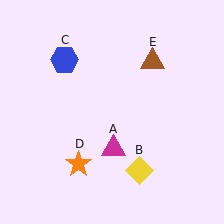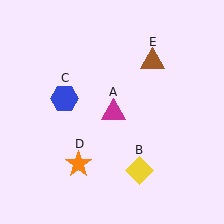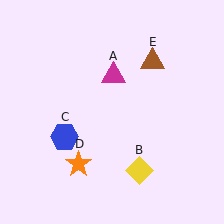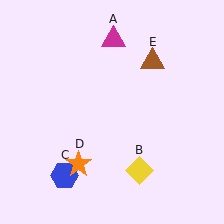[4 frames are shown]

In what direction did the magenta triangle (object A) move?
The magenta triangle (object A) moved up.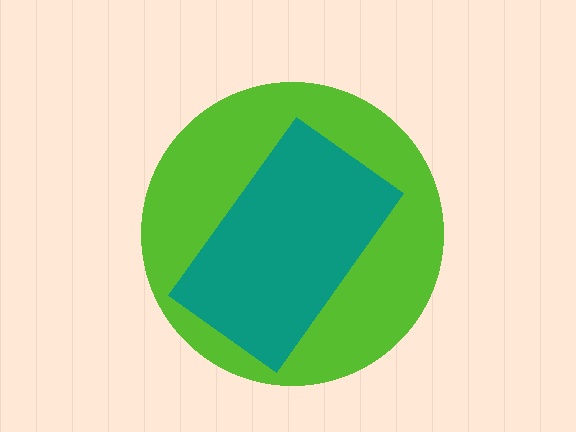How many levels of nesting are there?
2.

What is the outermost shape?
The lime circle.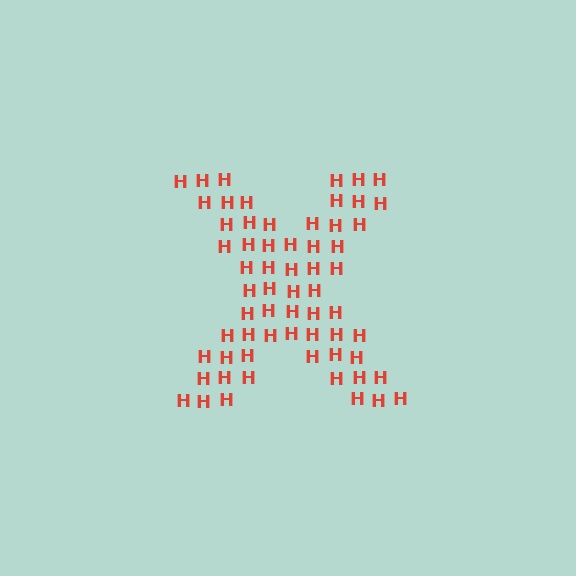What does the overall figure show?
The overall figure shows the letter X.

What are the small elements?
The small elements are letter H's.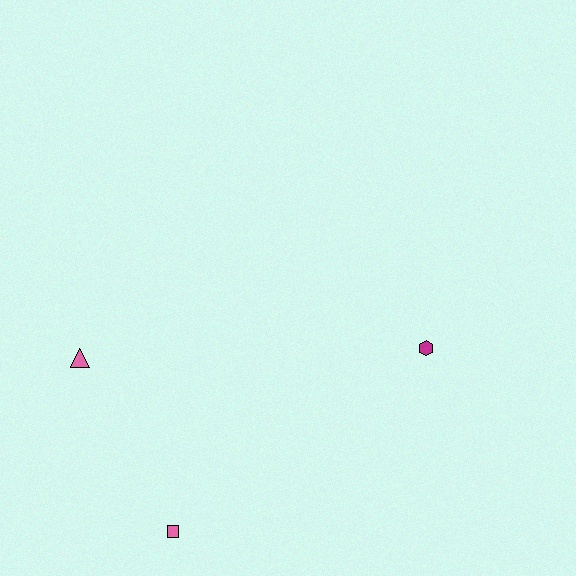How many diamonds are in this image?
There are no diamonds.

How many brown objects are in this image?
There are no brown objects.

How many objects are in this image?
There are 3 objects.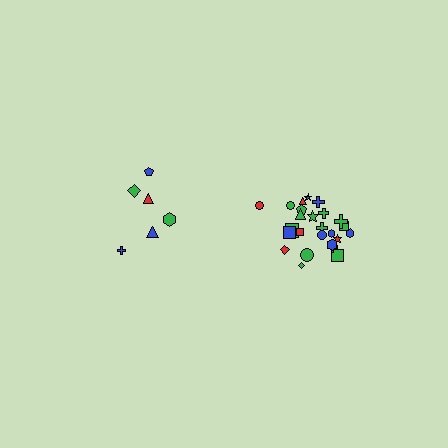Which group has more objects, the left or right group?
The right group.